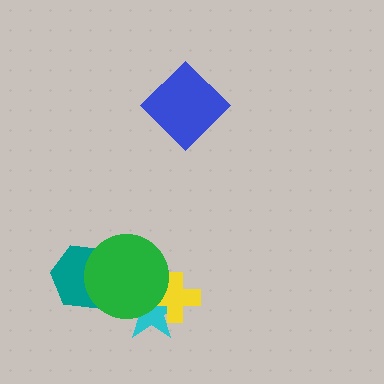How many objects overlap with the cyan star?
2 objects overlap with the cyan star.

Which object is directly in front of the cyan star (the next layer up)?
The yellow cross is directly in front of the cyan star.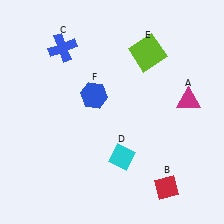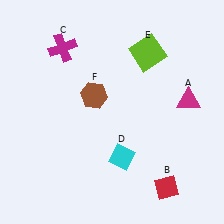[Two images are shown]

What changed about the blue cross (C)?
In Image 1, C is blue. In Image 2, it changed to magenta.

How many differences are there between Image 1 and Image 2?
There are 2 differences between the two images.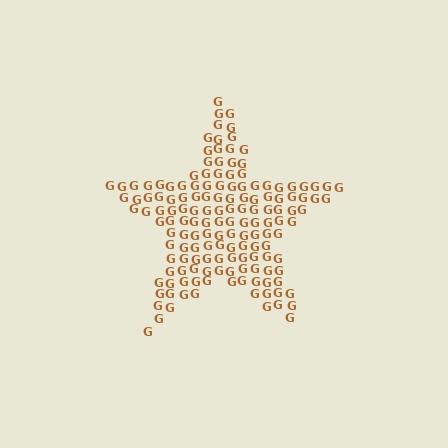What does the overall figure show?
The overall figure shows a star.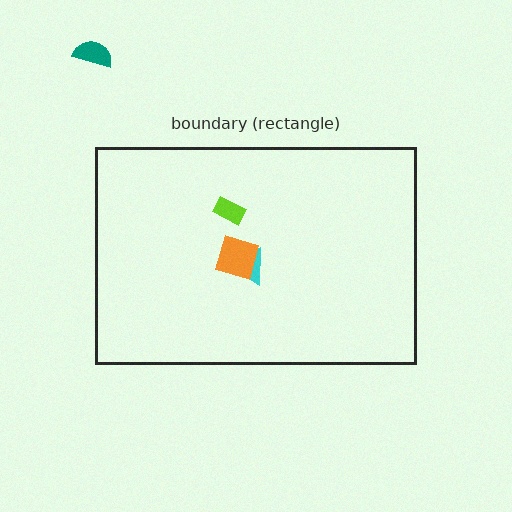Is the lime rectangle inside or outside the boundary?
Inside.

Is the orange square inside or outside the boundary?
Inside.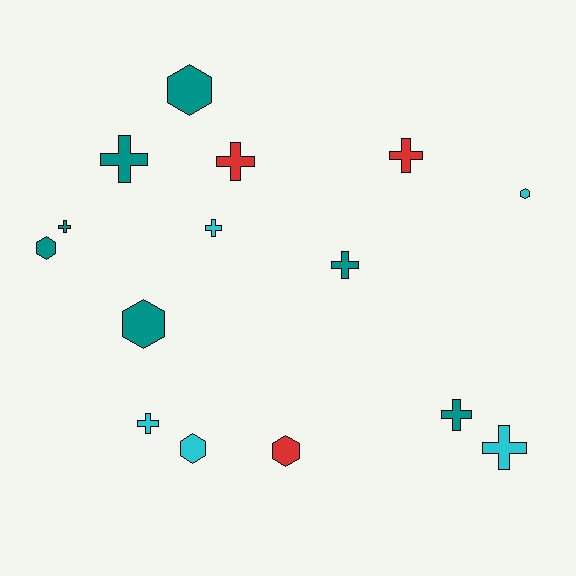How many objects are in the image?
There are 15 objects.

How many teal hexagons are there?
There are 3 teal hexagons.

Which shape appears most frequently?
Cross, with 9 objects.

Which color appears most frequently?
Teal, with 7 objects.